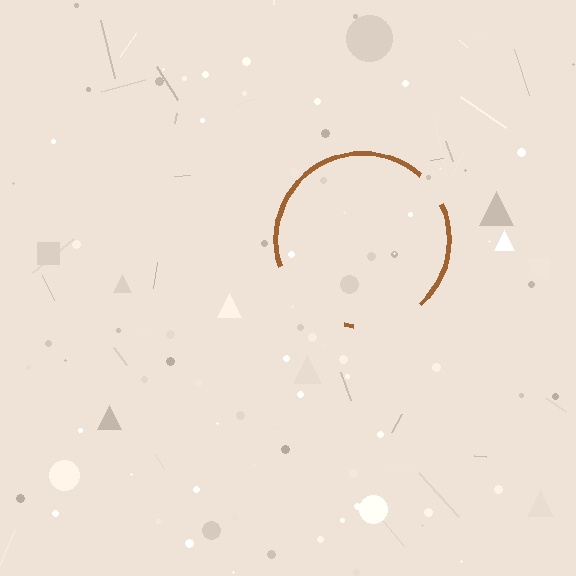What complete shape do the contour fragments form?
The contour fragments form a circle.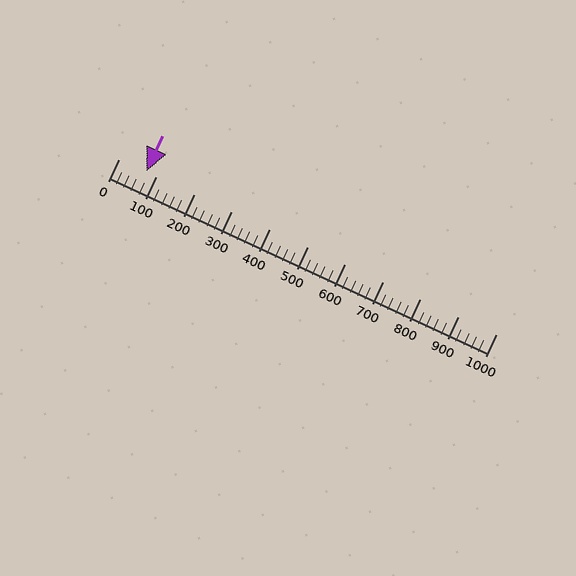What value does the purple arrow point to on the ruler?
The purple arrow points to approximately 74.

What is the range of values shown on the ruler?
The ruler shows values from 0 to 1000.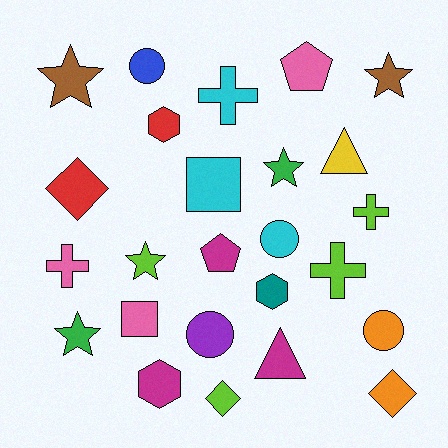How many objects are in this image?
There are 25 objects.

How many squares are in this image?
There are 2 squares.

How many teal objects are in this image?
There is 1 teal object.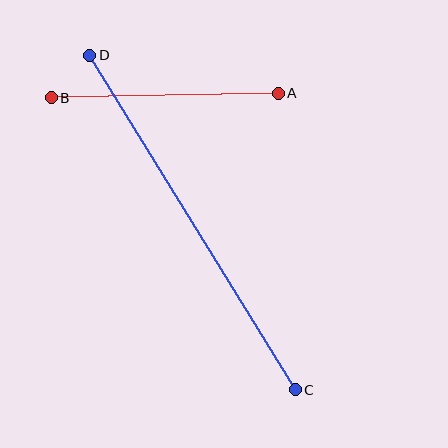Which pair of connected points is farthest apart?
Points C and D are farthest apart.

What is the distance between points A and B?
The distance is approximately 227 pixels.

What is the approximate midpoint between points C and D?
The midpoint is at approximately (193, 223) pixels.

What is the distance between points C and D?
The distance is approximately 393 pixels.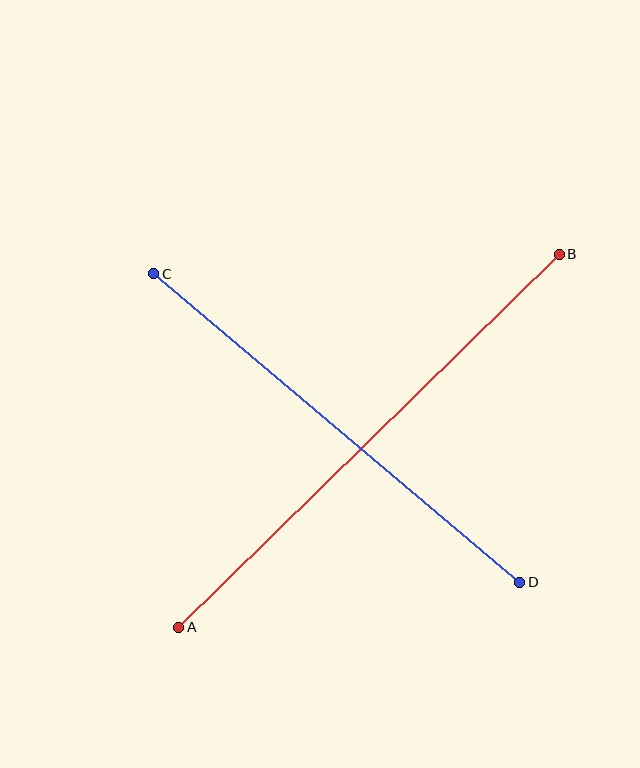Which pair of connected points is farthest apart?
Points A and B are farthest apart.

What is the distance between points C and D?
The distance is approximately 479 pixels.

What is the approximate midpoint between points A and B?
The midpoint is at approximately (369, 441) pixels.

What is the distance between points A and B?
The distance is approximately 533 pixels.